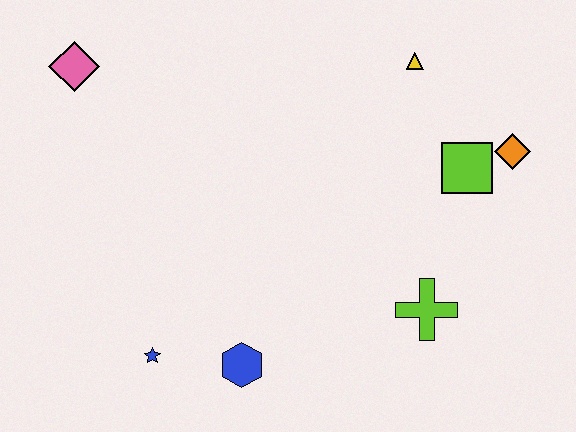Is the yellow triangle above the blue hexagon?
Yes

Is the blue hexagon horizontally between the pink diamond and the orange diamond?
Yes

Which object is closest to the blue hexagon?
The blue star is closest to the blue hexagon.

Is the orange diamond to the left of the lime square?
No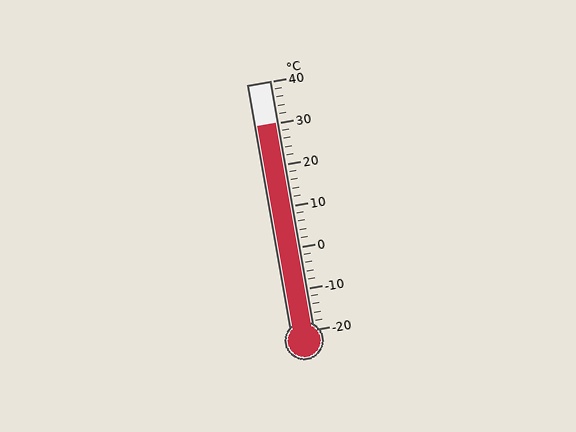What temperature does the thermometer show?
The thermometer shows approximately 30°C.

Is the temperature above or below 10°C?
The temperature is above 10°C.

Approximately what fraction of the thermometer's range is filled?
The thermometer is filled to approximately 85% of its range.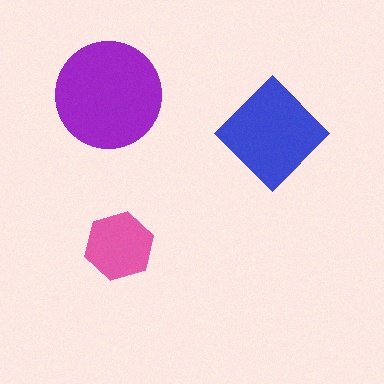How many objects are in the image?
There are 3 objects in the image.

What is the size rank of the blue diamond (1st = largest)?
2nd.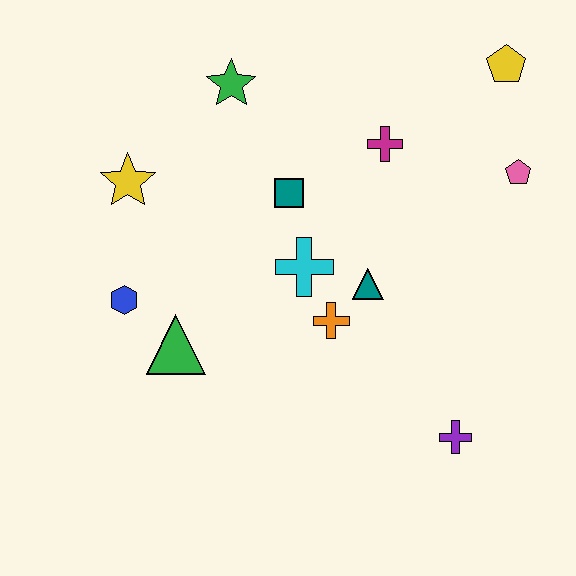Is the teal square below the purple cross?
No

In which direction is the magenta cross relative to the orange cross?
The magenta cross is above the orange cross.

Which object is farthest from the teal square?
The purple cross is farthest from the teal square.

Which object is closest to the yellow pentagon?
The pink pentagon is closest to the yellow pentagon.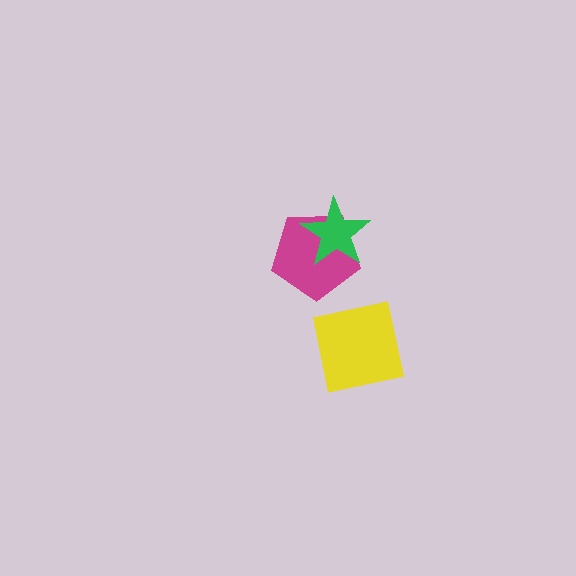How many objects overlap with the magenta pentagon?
1 object overlaps with the magenta pentagon.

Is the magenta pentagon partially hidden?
Yes, it is partially covered by another shape.